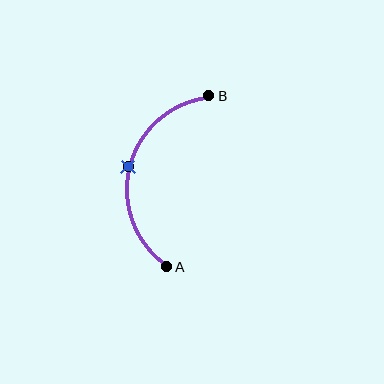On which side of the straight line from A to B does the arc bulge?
The arc bulges to the left of the straight line connecting A and B.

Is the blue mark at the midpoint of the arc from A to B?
Yes. The blue mark lies on the arc at equal arc-length from both A and B — it is the arc midpoint.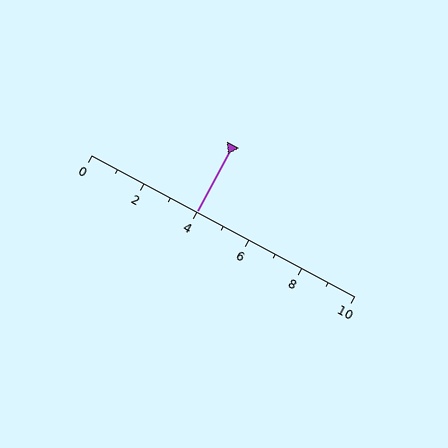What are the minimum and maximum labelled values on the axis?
The axis runs from 0 to 10.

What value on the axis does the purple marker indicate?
The marker indicates approximately 4.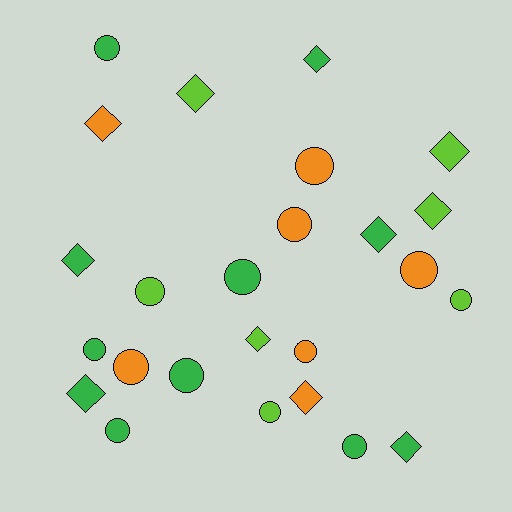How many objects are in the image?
There are 25 objects.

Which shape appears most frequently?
Circle, with 14 objects.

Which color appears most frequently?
Green, with 11 objects.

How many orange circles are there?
There are 5 orange circles.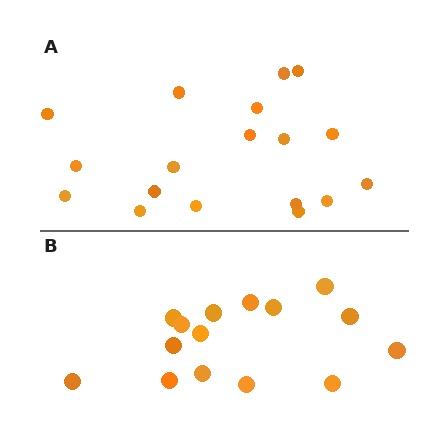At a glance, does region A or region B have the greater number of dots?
Region A (the top region) has more dots.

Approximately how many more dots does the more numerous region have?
Region A has just a few more — roughly 2 or 3 more dots than region B.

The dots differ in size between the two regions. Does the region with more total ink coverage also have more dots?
No. Region B has more total ink coverage because its dots are larger, but region A actually contains more individual dots. Total area can be misleading — the number of items is what matters here.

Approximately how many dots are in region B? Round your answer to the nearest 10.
About 20 dots. (The exact count is 15, which rounds to 20.)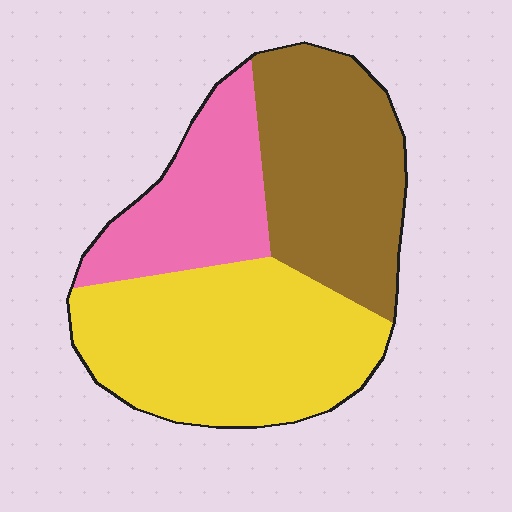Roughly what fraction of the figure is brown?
Brown covers around 35% of the figure.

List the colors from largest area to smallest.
From largest to smallest: yellow, brown, pink.